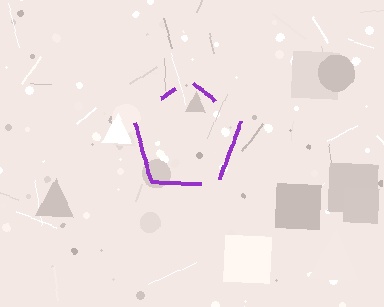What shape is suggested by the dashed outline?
The dashed outline suggests a pentagon.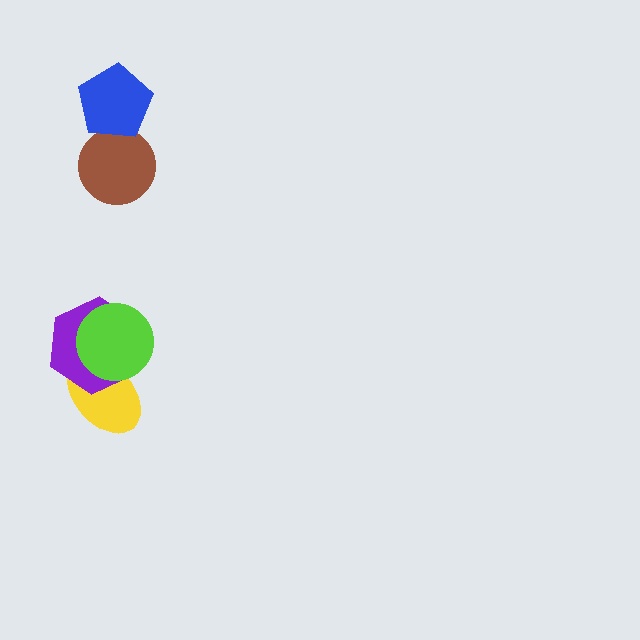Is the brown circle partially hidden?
Yes, it is partially covered by another shape.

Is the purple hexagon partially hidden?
Yes, it is partially covered by another shape.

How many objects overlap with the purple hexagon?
2 objects overlap with the purple hexagon.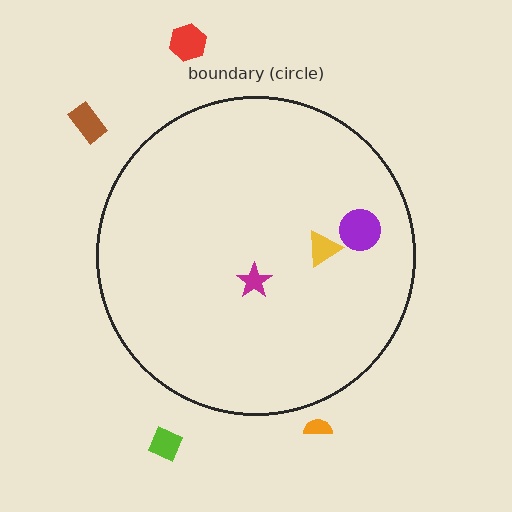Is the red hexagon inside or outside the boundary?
Outside.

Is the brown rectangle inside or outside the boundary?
Outside.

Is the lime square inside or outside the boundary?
Outside.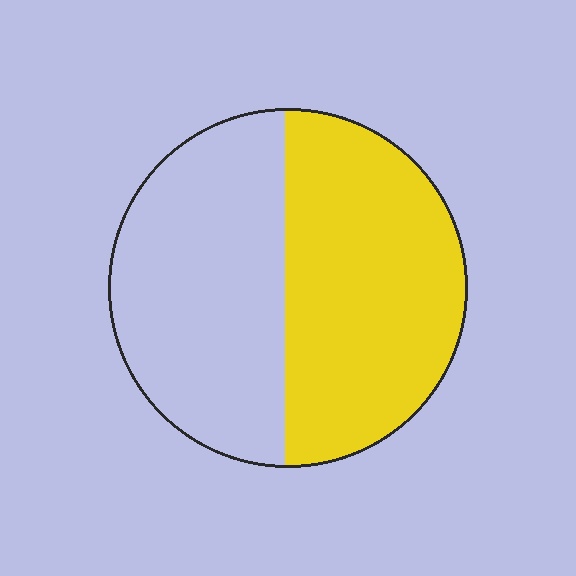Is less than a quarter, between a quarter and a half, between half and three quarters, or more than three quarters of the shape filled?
Between half and three quarters.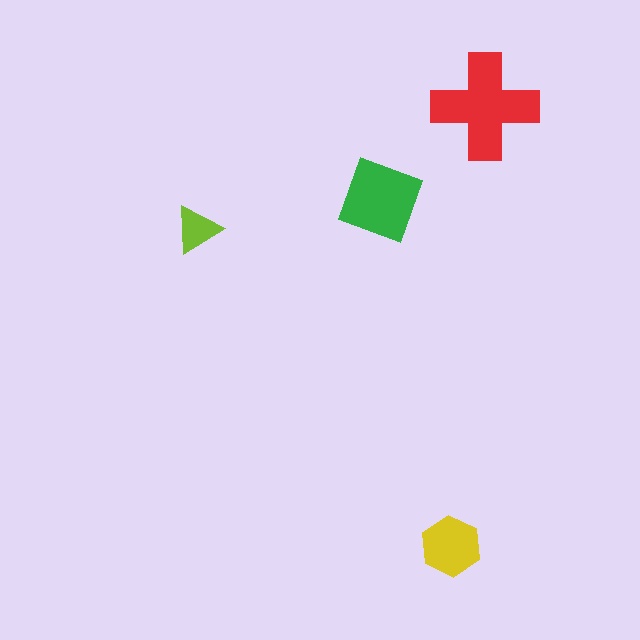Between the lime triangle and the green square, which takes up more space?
The green square.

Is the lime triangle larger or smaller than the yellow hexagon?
Smaller.